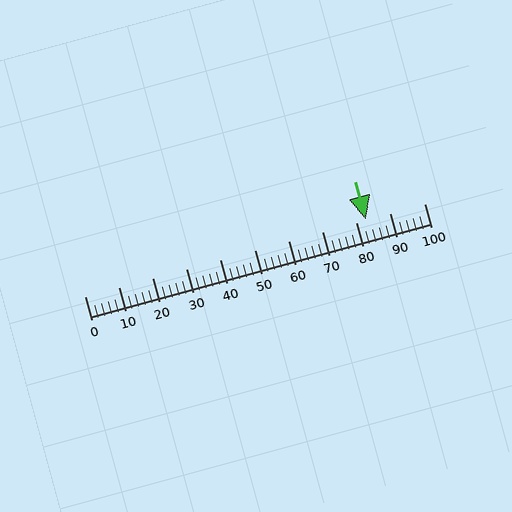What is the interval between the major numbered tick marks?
The major tick marks are spaced 10 units apart.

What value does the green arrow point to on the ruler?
The green arrow points to approximately 83.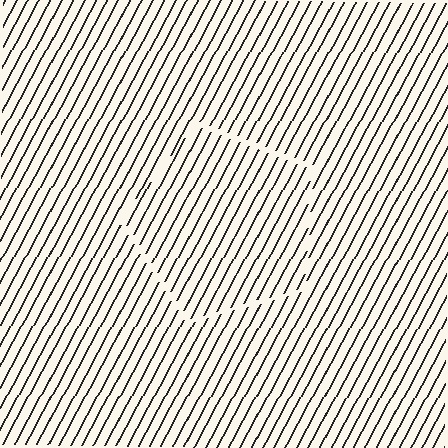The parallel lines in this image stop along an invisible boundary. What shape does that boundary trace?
An illusory pentagon. The interior of the shape contains the same grating, shifted by half a period — the contour is defined by the phase discontinuity where line-ends from the inner and outer gratings abut.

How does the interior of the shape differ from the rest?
The interior of the shape contains the same grating, shifted by half a period — the contour is defined by the phase discontinuity where line-ends from the inner and outer gratings abut.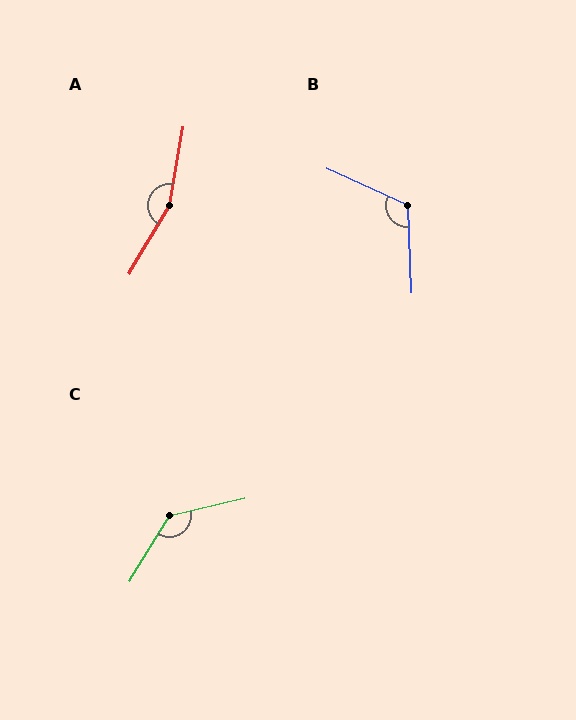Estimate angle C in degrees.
Approximately 134 degrees.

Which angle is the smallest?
B, at approximately 116 degrees.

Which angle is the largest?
A, at approximately 160 degrees.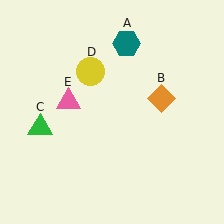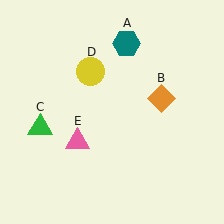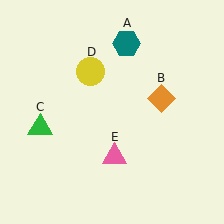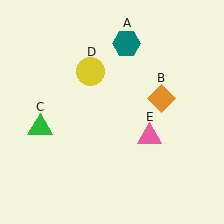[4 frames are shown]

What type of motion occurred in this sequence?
The pink triangle (object E) rotated counterclockwise around the center of the scene.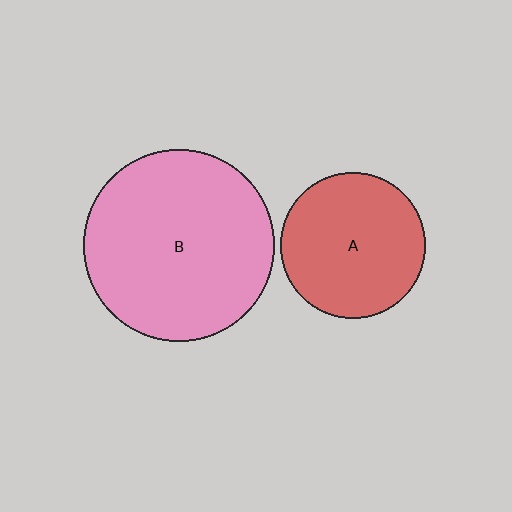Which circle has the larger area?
Circle B (pink).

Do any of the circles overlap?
No, none of the circles overlap.